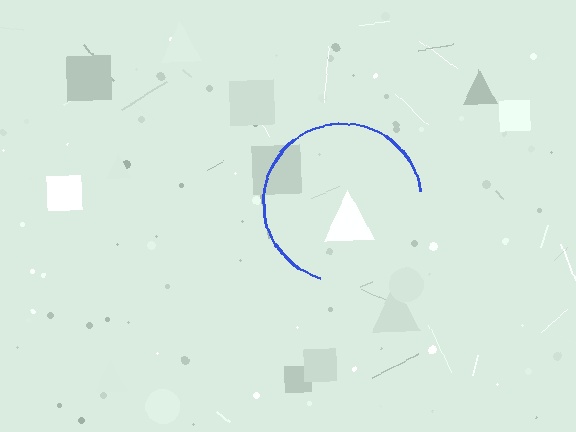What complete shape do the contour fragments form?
The contour fragments form a circle.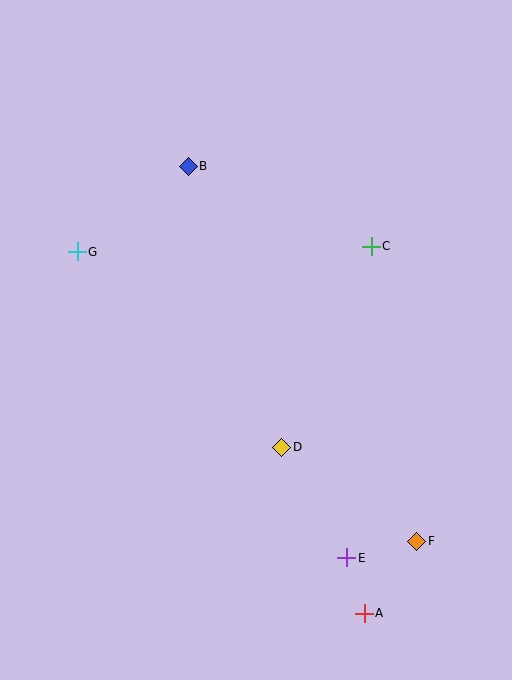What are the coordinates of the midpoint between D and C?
The midpoint between D and C is at (326, 347).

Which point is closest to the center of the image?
Point D at (282, 447) is closest to the center.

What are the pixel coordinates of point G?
Point G is at (77, 252).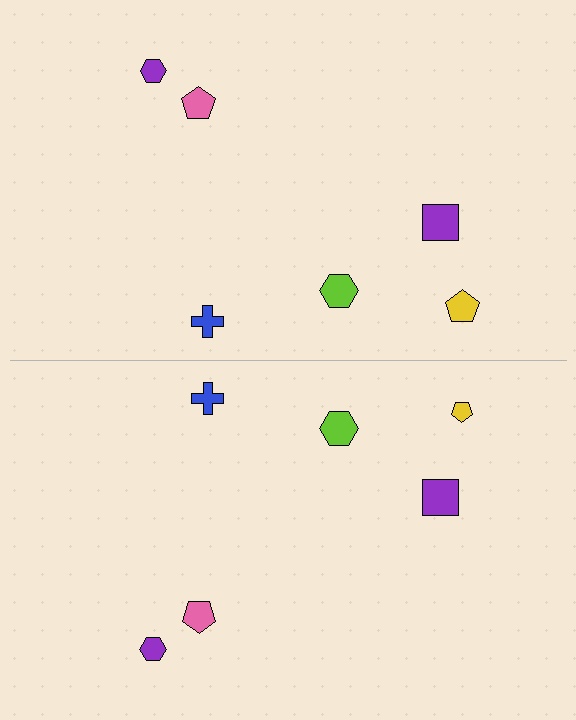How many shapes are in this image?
There are 12 shapes in this image.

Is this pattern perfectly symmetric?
No, the pattern is not perfectly symmetric. The yellow pentagon on the bottom side has a different size than its mirror counterpart.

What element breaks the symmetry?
The yellow pentagon on the bottom side has a different size than its mirror counterpart.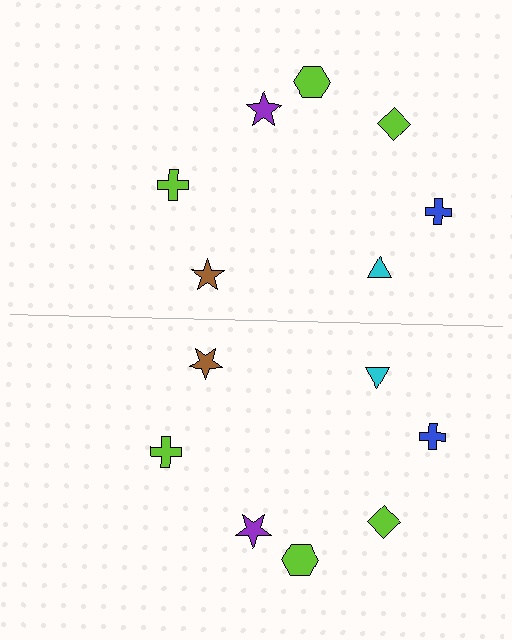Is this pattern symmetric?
Yes, this pattern has bilateral (reflection) symmetry.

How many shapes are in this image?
There are 14 shapes in this image.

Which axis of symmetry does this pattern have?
The pattern has a horizontal axis of symmetry running through the center of the image.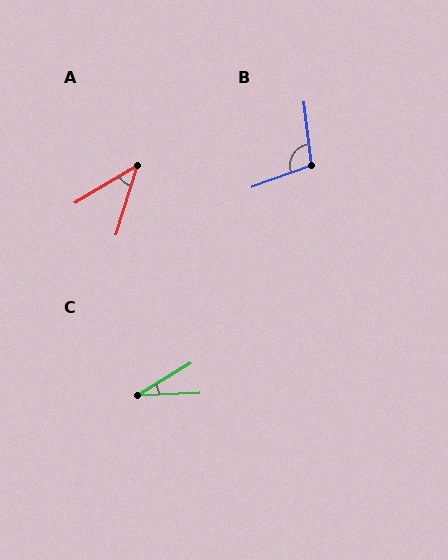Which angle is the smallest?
C, at approximately 29 degrees.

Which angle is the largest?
B, at approximately 103 degrees.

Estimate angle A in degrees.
Approximately 42 degrees.